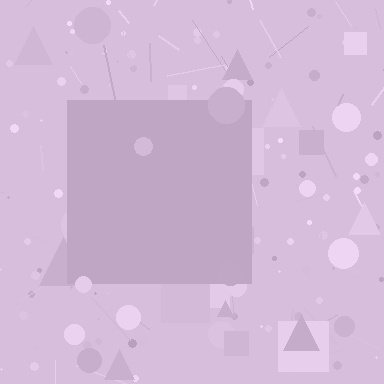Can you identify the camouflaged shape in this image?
The camouflaged shape is a square.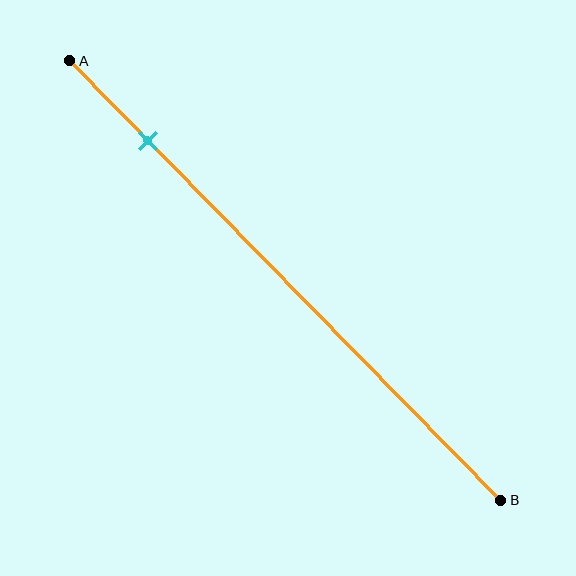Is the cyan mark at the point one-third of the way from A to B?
No, the mark is at about 20% from A, not at the 33% one-third point.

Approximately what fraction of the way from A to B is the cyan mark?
The cyan mark is approximately 20% of the way from A to B.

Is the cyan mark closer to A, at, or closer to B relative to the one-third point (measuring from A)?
The cyan mark is closer to point A than the one-third point of segment AB.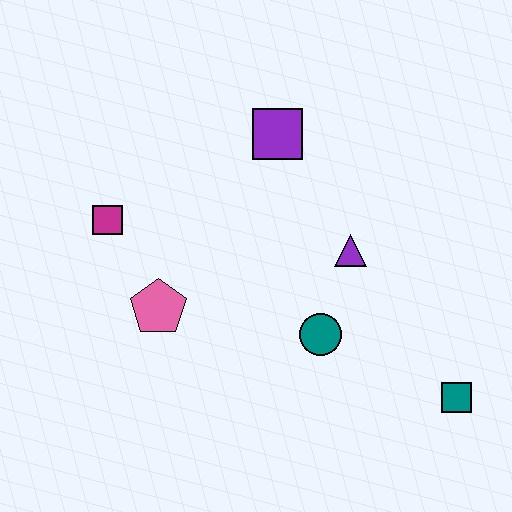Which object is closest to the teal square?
The teal circle is closest to the teal square.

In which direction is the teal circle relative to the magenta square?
The teal circle is to the right of the magenta square.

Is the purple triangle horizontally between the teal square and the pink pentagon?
Yes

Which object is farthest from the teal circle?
The magenta square is farthest from the teal circle.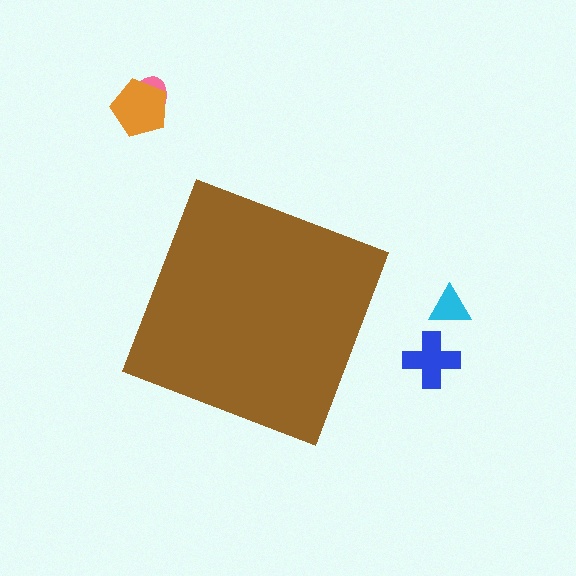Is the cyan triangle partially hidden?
No, the cyan triangle is fully visible.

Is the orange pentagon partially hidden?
No, the orange pentagon is fully visible.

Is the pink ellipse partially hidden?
No, the pink ellipse is fully visible.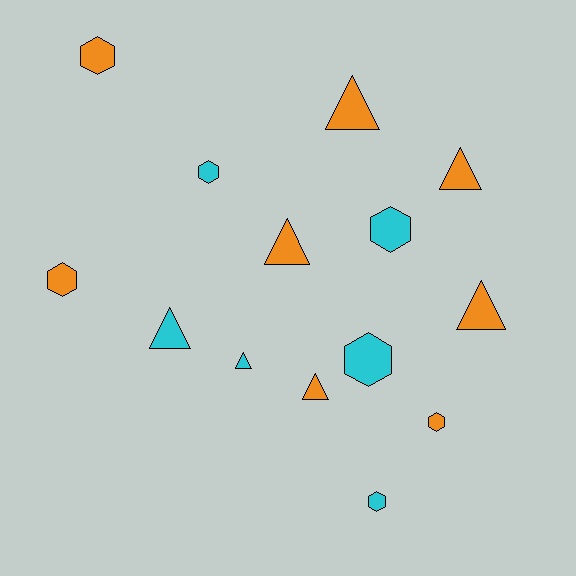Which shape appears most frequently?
Hexagon, with 7 objects.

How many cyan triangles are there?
There are 2 cyan triangles.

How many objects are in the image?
There are 14 objects.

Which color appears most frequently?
Orange, with 8 objects.